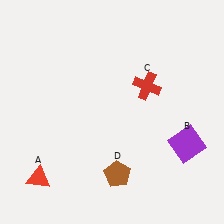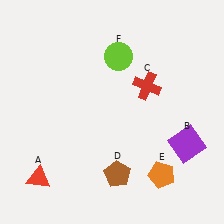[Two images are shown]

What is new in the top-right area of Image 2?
A lime circle (F) was added in the top-right area of Image 2.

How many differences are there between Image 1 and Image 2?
There are 2 differences between the two images.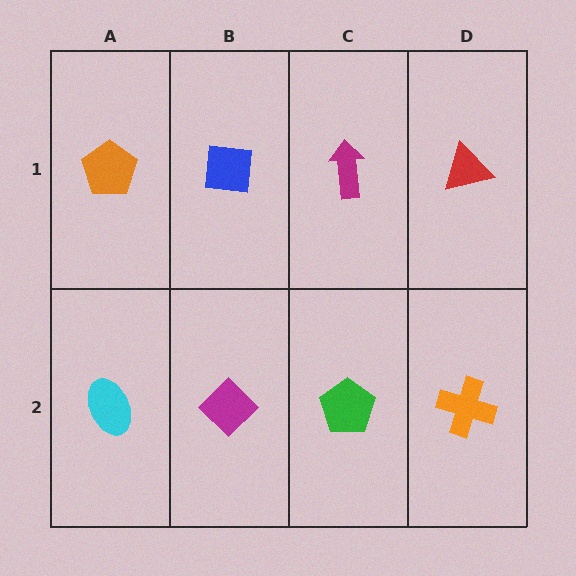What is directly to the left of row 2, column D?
A green pentagon.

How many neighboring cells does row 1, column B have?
3.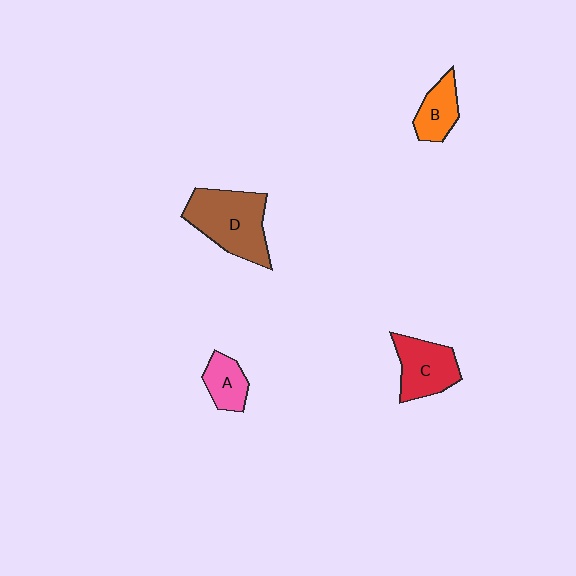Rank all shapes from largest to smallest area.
From largest to smallest: D (brown), C (red), B (orange), A (pink).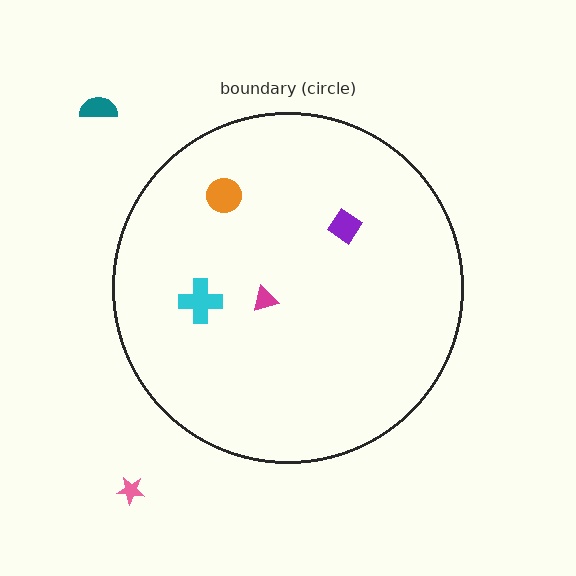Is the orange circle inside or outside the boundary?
Inside.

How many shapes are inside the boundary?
4 inside, 2 outside.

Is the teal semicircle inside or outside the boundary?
Outside.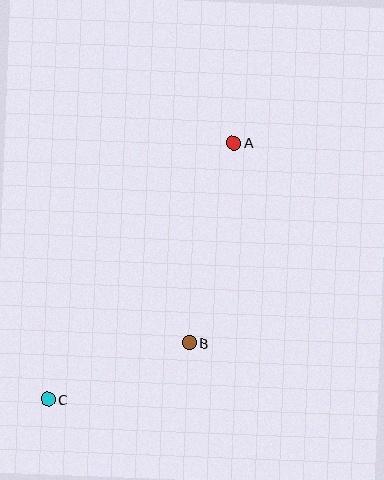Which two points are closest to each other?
Points B and C are closest to each other.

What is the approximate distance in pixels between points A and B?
The distance between A and B is approximately 205 pixels.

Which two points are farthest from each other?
Points A and C are farthest from each other.